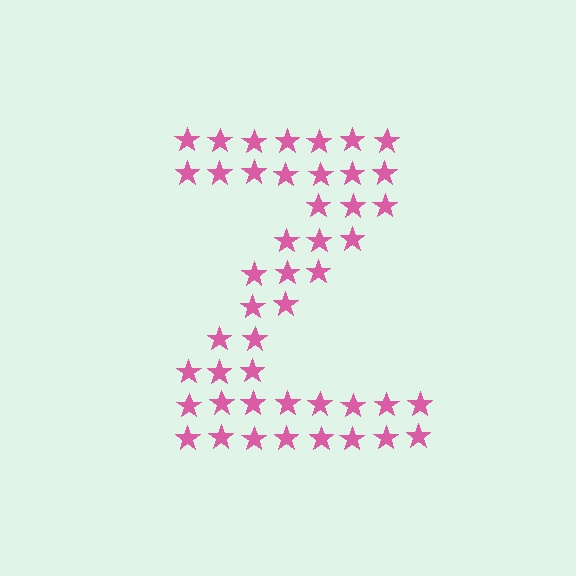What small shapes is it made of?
It is made of small stars.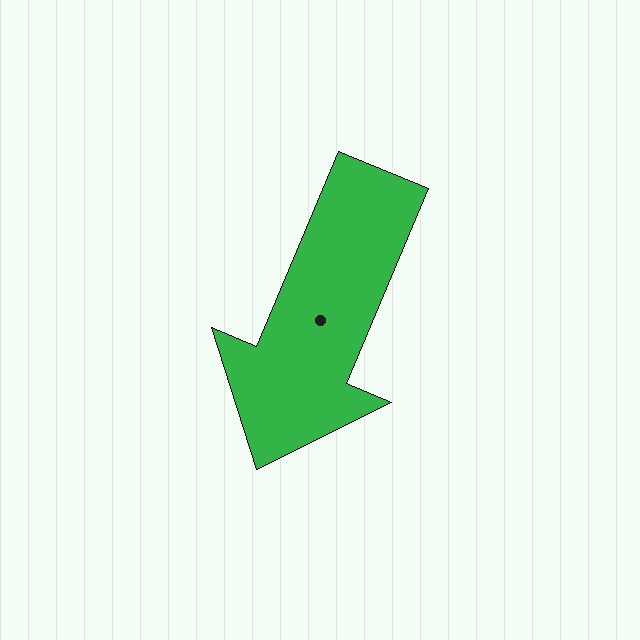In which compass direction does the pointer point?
Southwest.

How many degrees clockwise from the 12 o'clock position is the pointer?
Approximately 203 degrees.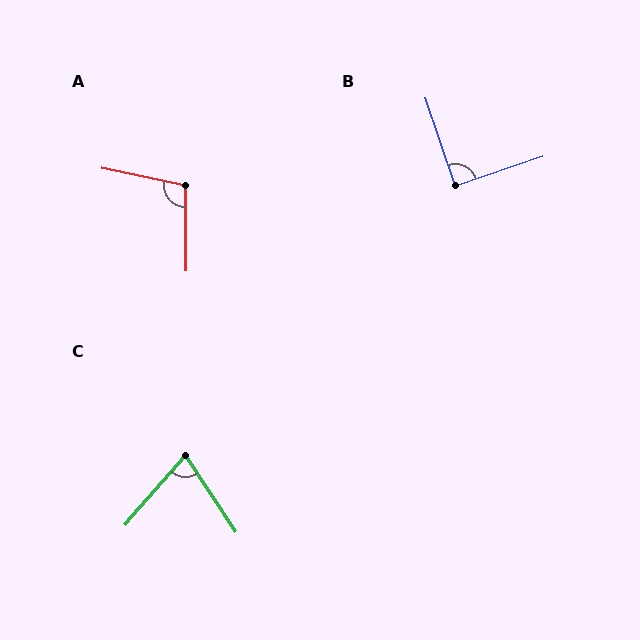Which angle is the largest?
A, at approximately 102 degrees.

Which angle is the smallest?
C, at approximately 74 degrees.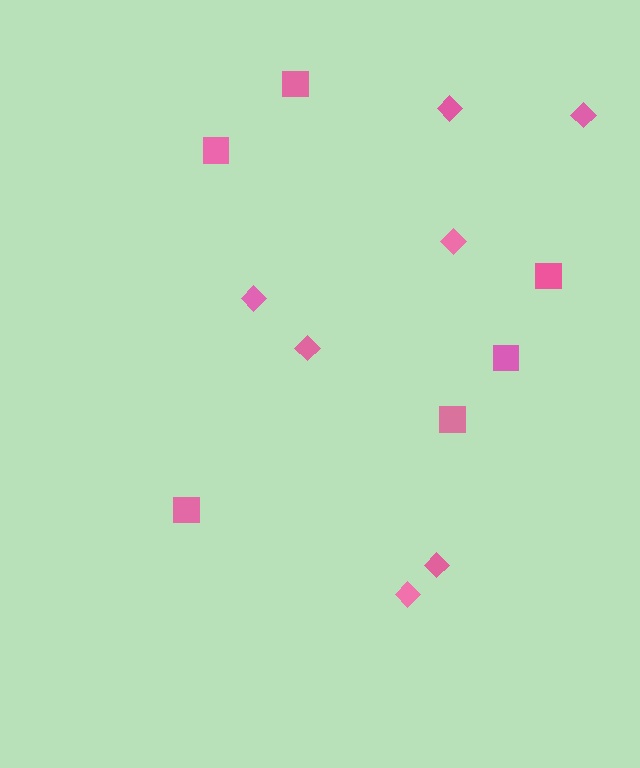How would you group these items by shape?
There are 2 groups: one group of squares (6) and one group of diamonds (7).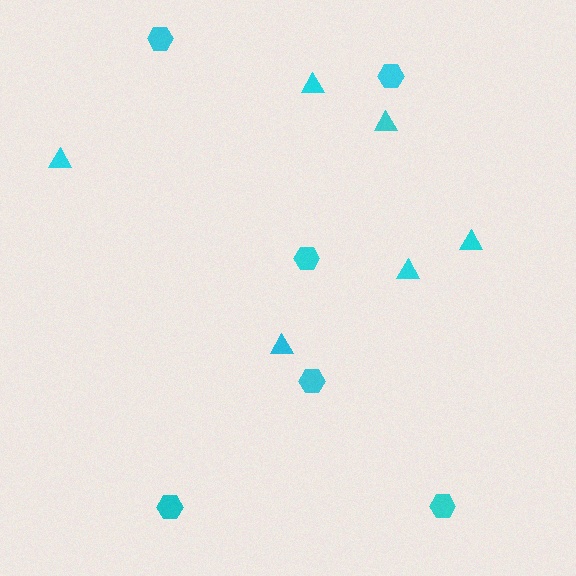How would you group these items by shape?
There are 2 groups: one group of triangles (6) and one group of hexagons (6).